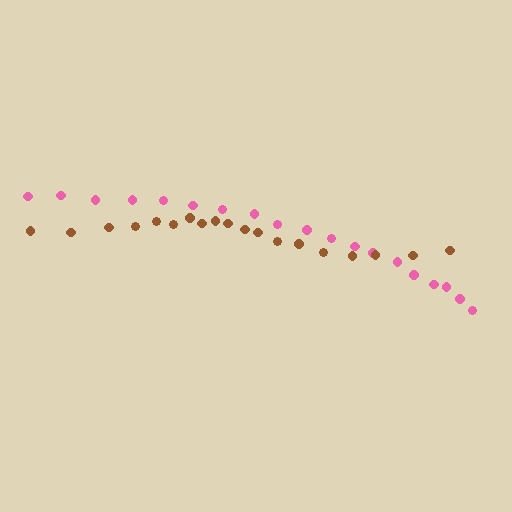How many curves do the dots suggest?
There are 2 distinct paths.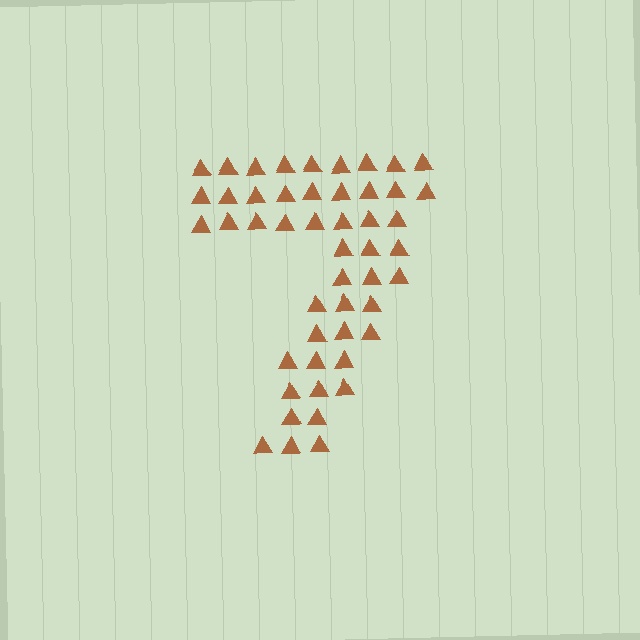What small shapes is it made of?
It is made of small triangles.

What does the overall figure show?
The overall figure shows the digit 7.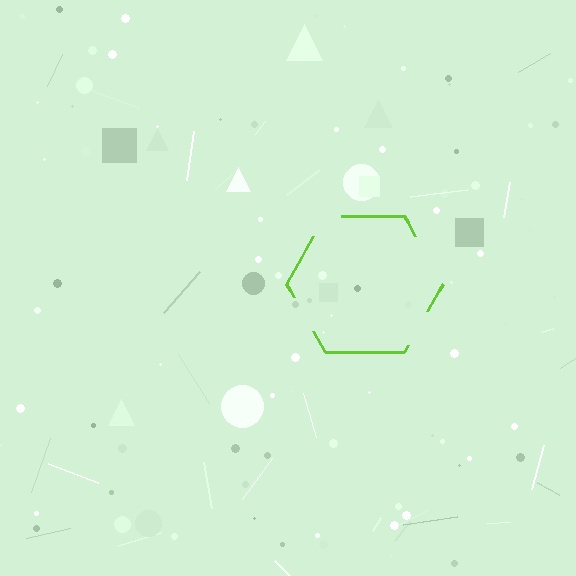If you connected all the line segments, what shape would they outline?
They would outline a hexagon.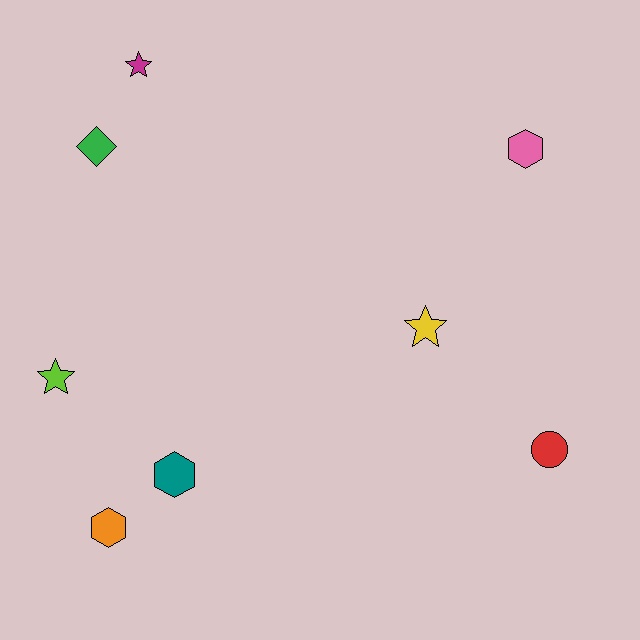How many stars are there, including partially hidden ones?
There are 3 stars.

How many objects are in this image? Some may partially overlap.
There are 8 objects.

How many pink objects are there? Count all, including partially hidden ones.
There is 1 pink object.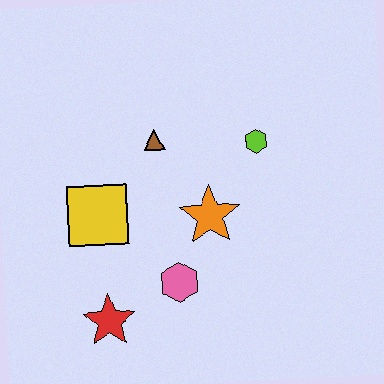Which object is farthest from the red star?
The lime hexagon is farthest from the red star.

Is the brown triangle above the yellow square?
Yes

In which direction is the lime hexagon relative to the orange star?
The lime hexagon is above the orange star.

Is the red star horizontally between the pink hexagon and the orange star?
No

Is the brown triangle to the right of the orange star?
No